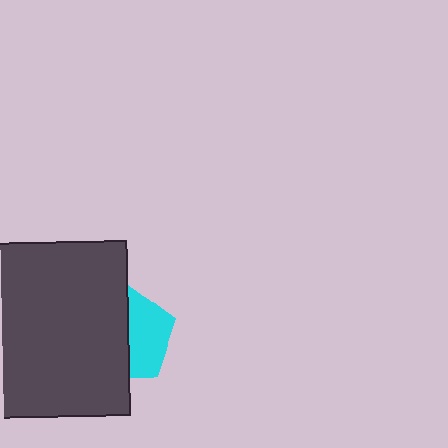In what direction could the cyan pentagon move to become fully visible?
The cyan pentagon could move right. That would shift it out from behind the dark gray rectangle entirely.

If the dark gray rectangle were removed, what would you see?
You would see the complete cyan pentagon.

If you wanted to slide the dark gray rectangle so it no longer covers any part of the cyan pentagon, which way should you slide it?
Slide it left — that is the most direct way to separate the two shapes.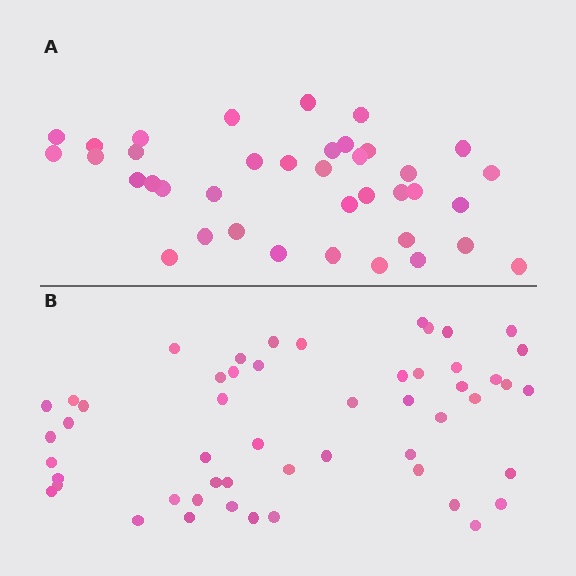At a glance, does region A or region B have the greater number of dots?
Region B (the bottom region) has more dots.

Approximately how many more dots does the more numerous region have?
Region B has approximately 15 more dots than region A.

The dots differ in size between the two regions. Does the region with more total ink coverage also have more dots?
No. Region A has more total ink coverage because its dots are larger, but region B actually contains more individual dots. Total area can be misleading — the number of items is what matters here.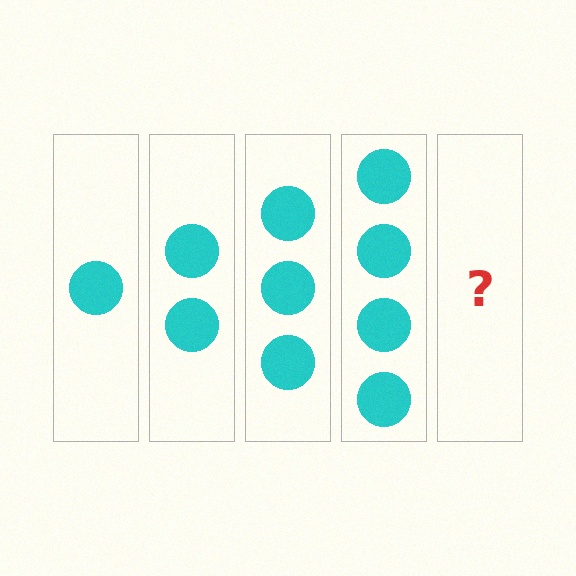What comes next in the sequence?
The next element should be 5 circles.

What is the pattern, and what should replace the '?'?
The pattern is that each step adds one more circle. The '?' should be 5 circles.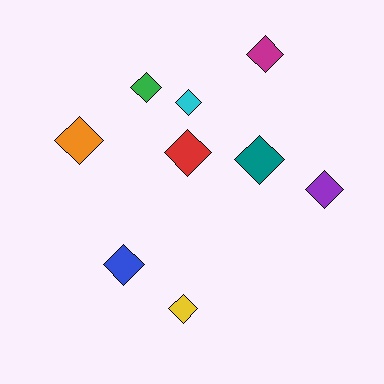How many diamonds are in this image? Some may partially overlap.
There are 9 diamonds.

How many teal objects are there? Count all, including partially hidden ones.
There is 1 teal object.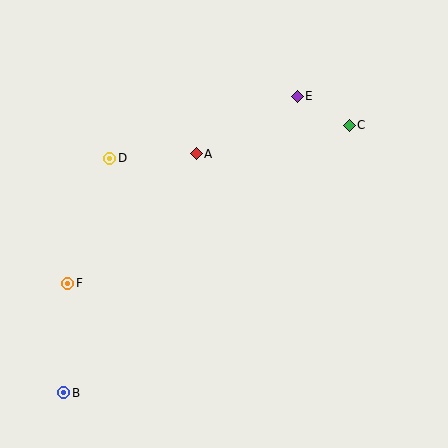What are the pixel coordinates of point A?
Point A is at (196, 154).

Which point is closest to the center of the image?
Point A at (196, 154) is closest to the center.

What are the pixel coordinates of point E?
Point E is at (297, 96).